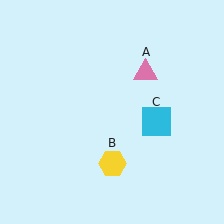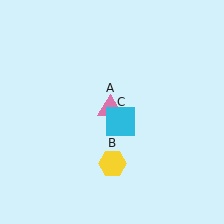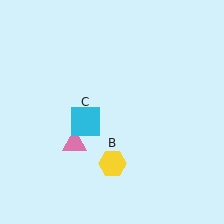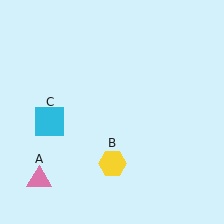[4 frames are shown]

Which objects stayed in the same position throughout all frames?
Yellow hexagon (object B) remained stationary.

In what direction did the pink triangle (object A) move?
The pink triangle (object A) moved down and to the left.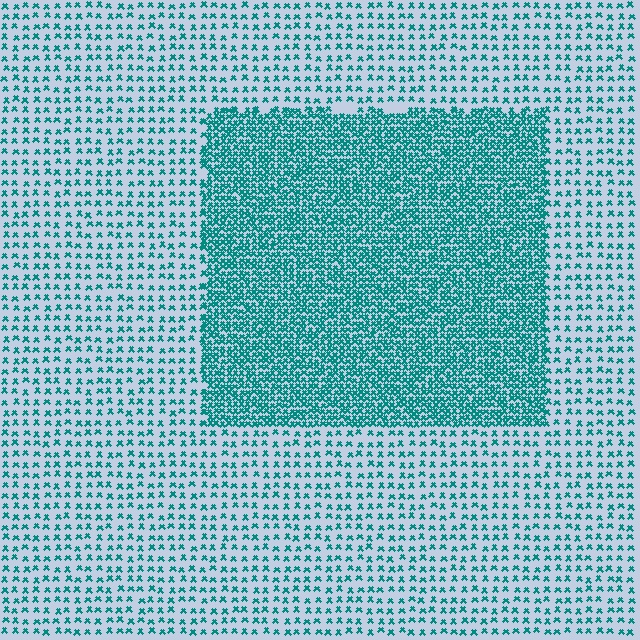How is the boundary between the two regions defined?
The boundary is defined by a change in element density (approximately 2.8x ratio). All elements are the same color, size, and shape.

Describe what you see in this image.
The image contains small teal elements arranged at two different densities. A rectangle-shaped region is visible where the elements are more densely packed than the surrounding area.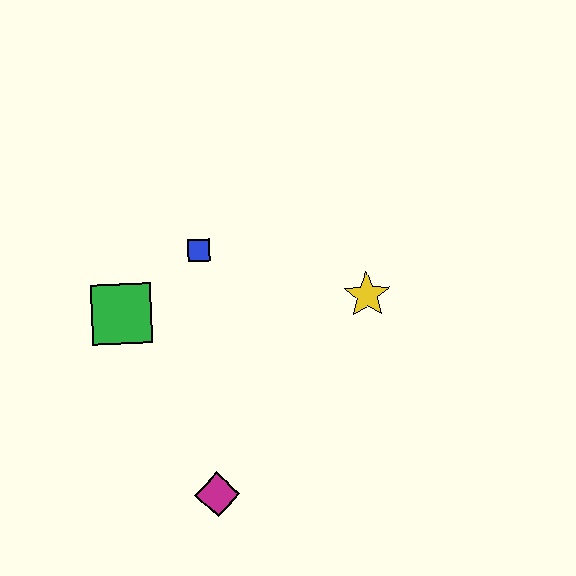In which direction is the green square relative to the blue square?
The green square is to the left of the blue square.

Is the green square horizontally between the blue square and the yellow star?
No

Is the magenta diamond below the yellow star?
Yes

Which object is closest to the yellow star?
The blue square is closest to the yellow star.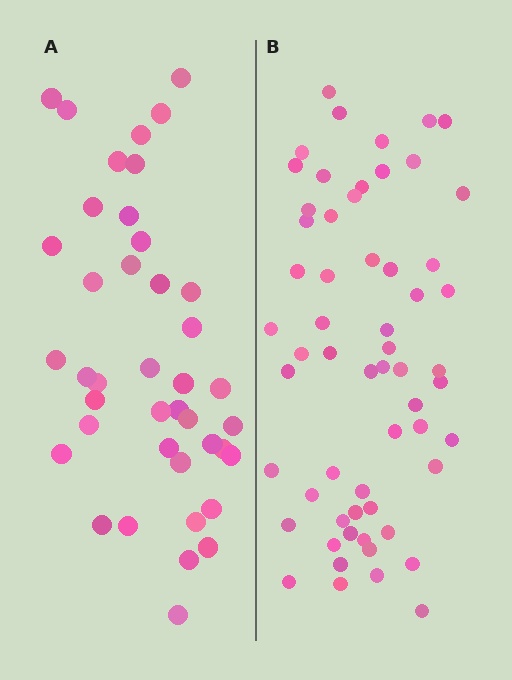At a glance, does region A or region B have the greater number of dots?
Region B (the right region) has more dots.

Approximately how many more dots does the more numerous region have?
Region B has approximately 20 more dots than region A.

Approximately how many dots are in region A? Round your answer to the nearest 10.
About 40 dots. (The exact count is 41, which rounds to 40.)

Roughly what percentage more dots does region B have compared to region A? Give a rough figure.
About 45% more.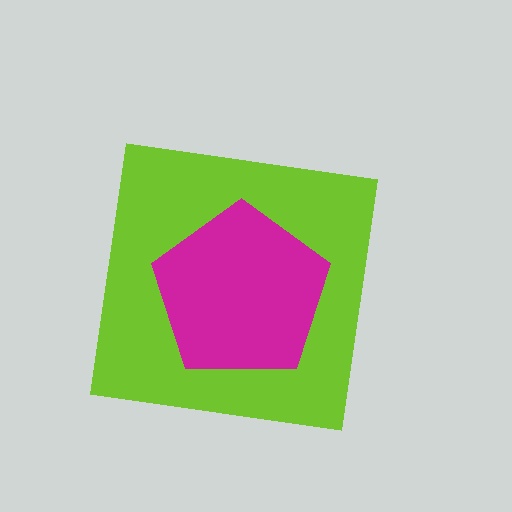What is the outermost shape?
The lime square.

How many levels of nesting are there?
2.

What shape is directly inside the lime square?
The magenta pentagon.